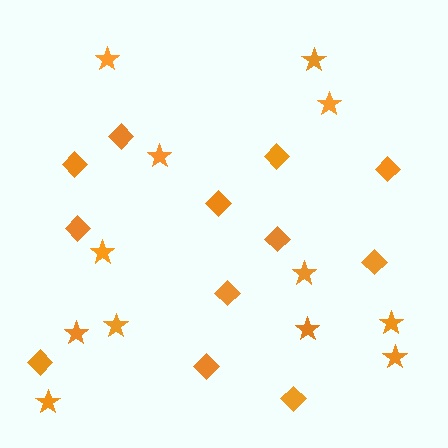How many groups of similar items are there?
There are 2 groups: one group of diamonds (12) and one group of stars (12).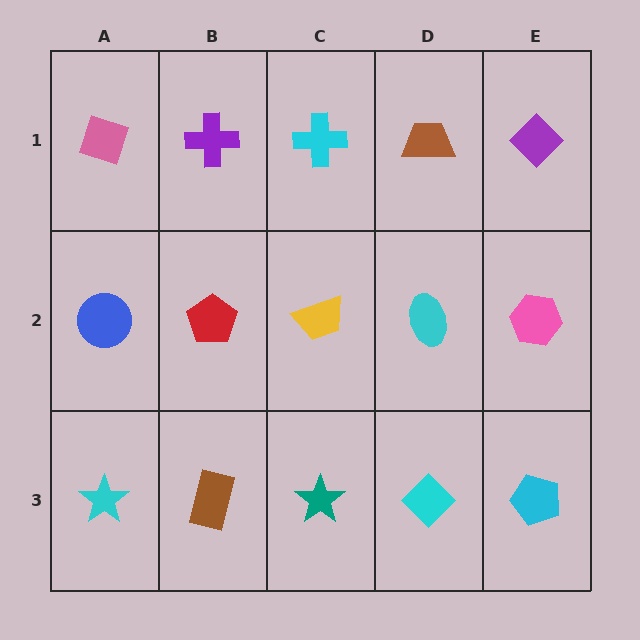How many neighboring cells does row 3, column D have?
3.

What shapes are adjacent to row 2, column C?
A cyan cross (row 1, column C), a teal star (row 3, column C), a red pentagon (row 2, column B), a cyan ellipse (row 2, column D).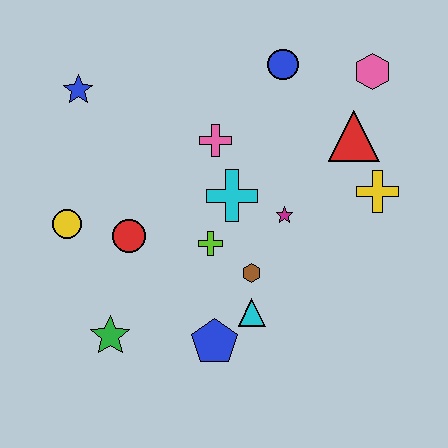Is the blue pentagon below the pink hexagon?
Yes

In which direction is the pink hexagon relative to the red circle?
The pink hexagon is to the right of the red circle.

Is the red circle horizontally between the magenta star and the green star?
Yes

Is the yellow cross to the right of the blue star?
Yes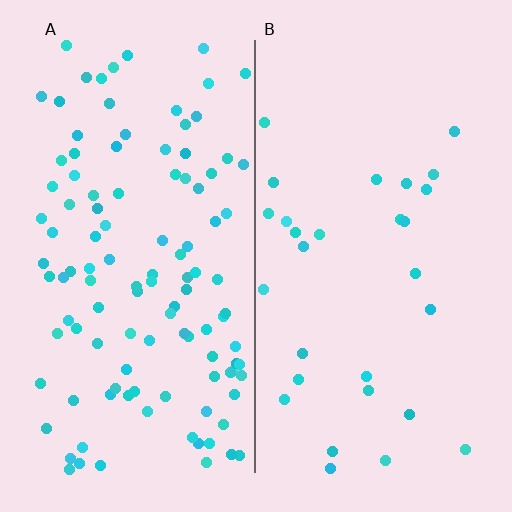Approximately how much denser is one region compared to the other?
Approximately 3.9× — region A over region B.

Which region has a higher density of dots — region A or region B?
A (the left).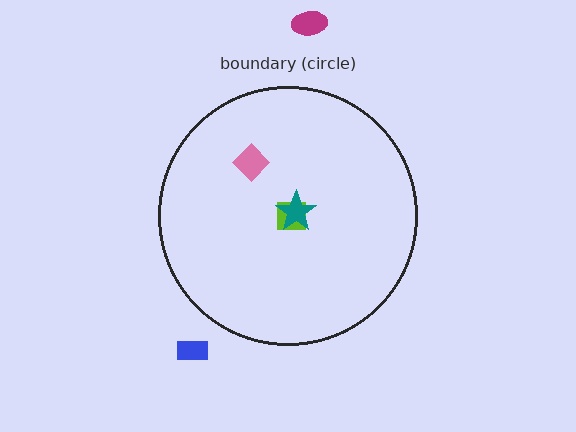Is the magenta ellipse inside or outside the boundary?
Outside.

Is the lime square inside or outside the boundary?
Inside.